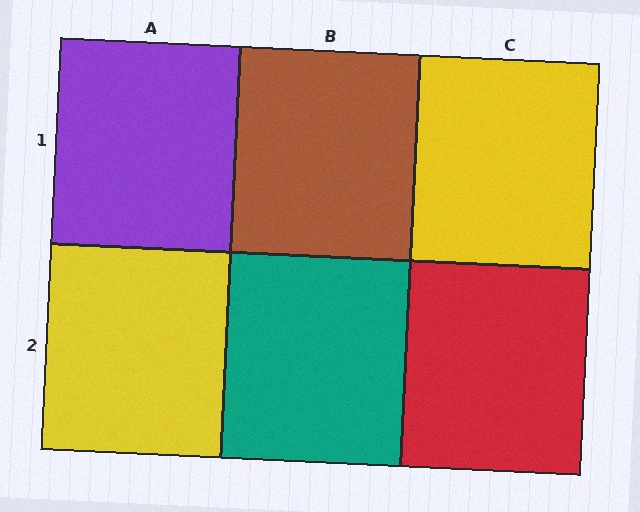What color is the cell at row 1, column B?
Brown.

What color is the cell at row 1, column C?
Yellow.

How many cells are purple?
1 cell is purple.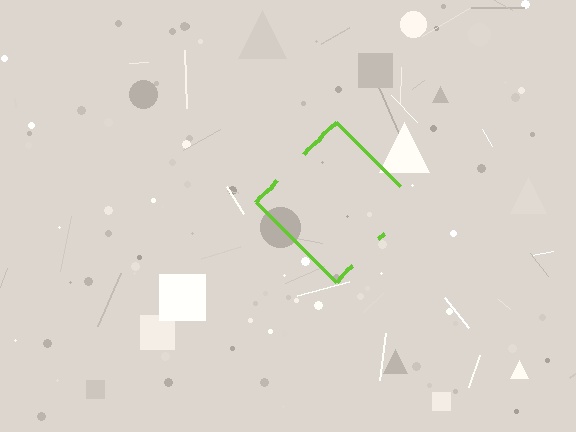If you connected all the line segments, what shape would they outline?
They would outline a diamond.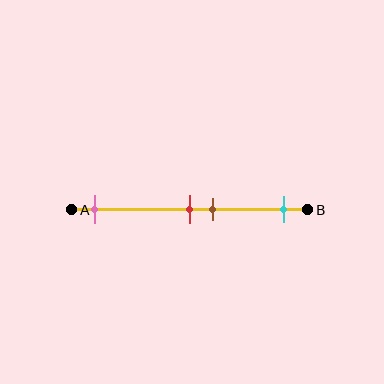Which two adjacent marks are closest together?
The red and brown marks are the closest adjacent pair.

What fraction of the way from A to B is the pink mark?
The pink mark is approximately 10% (0.1) of the way from A to B.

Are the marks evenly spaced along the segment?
No, the marks are not evenly spaced.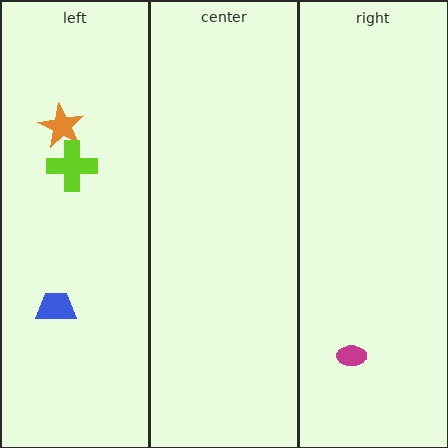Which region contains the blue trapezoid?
The left region.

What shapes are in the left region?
The orange star, the lime cross, the blue trapezoid.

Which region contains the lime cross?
The left region.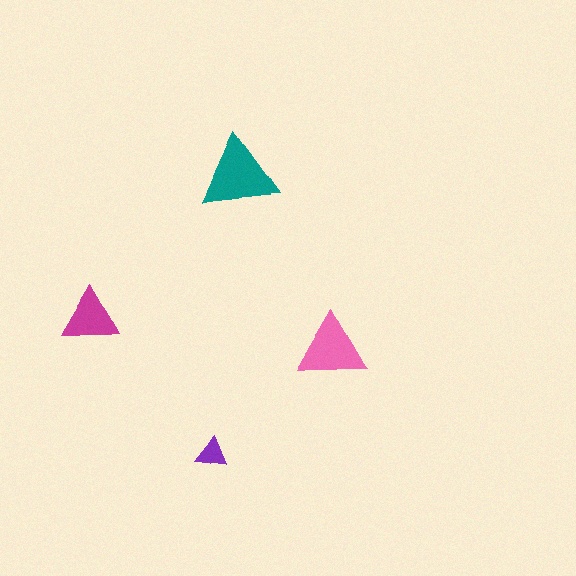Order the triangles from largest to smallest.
the teal one, the pink one, the magenta one, the purple one.